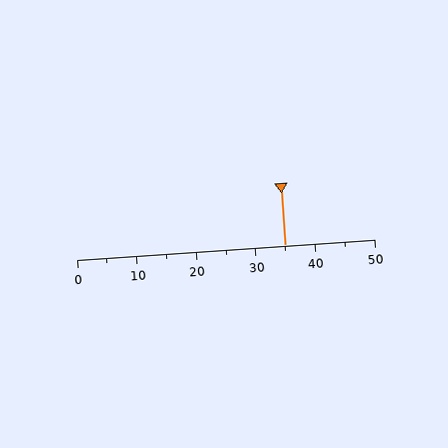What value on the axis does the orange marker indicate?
The marker indicates approximately 35.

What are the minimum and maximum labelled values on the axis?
The axis runs from 0 to 50.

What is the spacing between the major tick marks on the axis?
The major ticks are spaced 10 apart.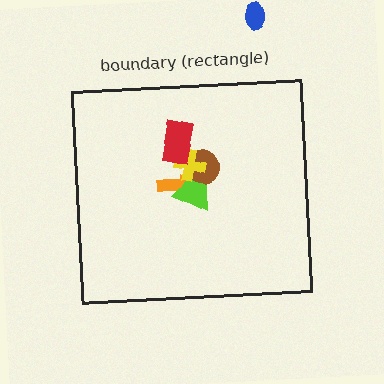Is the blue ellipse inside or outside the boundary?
Outside.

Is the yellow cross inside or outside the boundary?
Inside.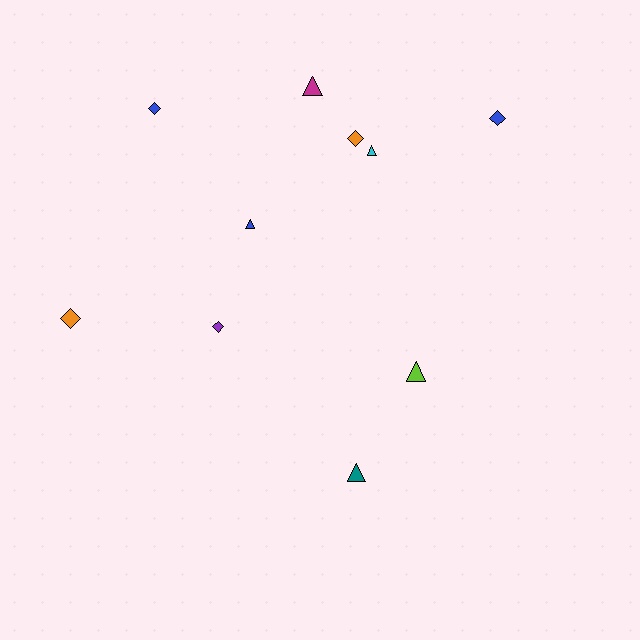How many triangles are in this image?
There are 5 triangles.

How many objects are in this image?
There are 10 objects.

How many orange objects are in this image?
There are 2 orange objects.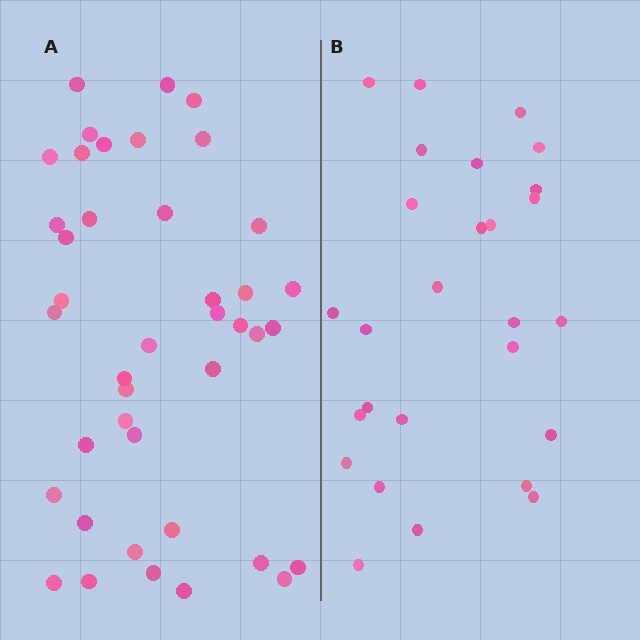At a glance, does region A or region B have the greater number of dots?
Region A (the left region) has more dots.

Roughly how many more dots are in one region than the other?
Region A has approximately 15 more dots than region B.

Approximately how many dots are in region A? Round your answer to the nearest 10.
About 40 dots. (The exact count is 41, which rounds to 40.)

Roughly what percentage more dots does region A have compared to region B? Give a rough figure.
About 50% more.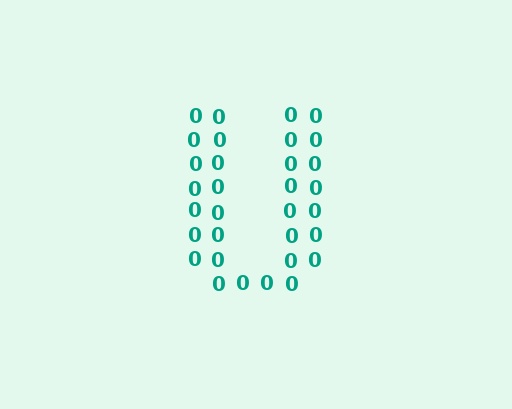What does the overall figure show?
The overall figure shows the letter U.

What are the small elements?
The small elements are digit 0's.